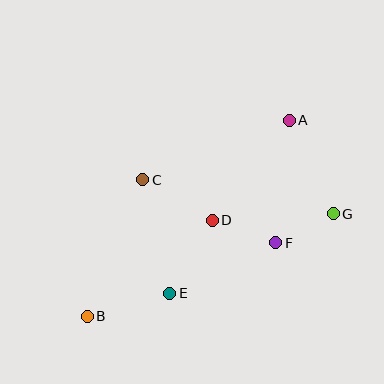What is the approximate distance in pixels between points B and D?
The distance between B and D is approximately 157 pixels.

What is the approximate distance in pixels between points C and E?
The distance between C and E is approximately 117 pixels.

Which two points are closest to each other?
Points F and G are closest to each other.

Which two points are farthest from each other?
Points A and B are farthest from each other.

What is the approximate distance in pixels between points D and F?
The distance between D and F is approximately 68 pixels.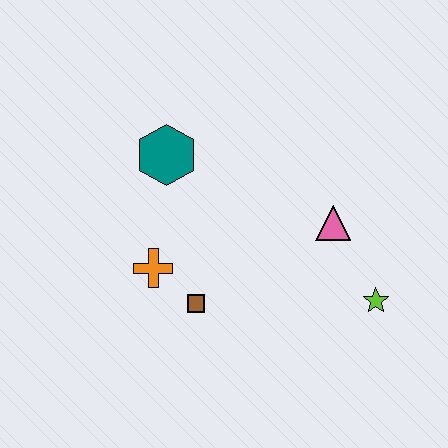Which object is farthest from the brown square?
The lime star is farthest from the brown square.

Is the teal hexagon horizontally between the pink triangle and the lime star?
No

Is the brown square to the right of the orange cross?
Yes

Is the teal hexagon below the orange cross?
No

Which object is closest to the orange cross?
The brown square is closest to the orange cross.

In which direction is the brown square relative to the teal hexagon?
The brown square is below the teal hexagon.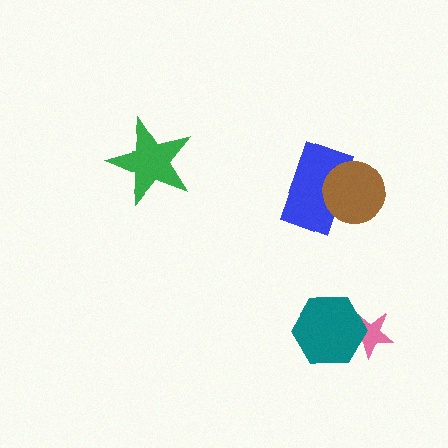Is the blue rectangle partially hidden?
Yes, it is partially covered by another shape.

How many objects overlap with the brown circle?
1 object overlaps with the brown circle.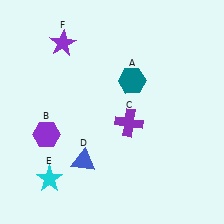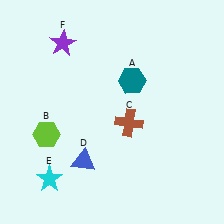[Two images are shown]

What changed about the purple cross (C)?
In Image 1, C is purple. In Image 2, it changed to brown.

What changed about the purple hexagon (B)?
In Image 1, B is purple. In Image 2, it changed to lime.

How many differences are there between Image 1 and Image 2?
There are 2 differences between the two images.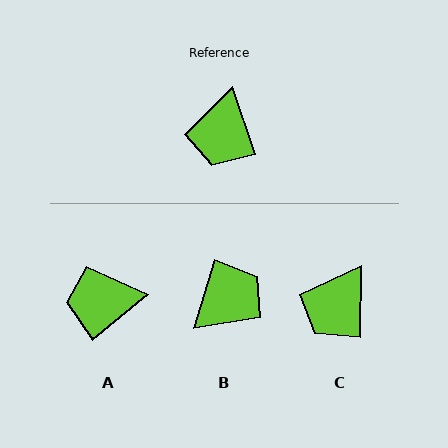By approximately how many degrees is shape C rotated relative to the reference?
Approximately 20 degrees clockwise.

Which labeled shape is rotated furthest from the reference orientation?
B, about 144 degrees away.